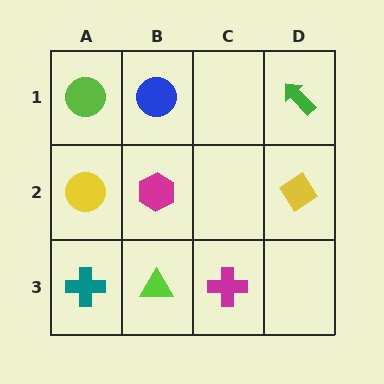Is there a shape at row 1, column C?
No, that cell is empty.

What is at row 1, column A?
A lime circle.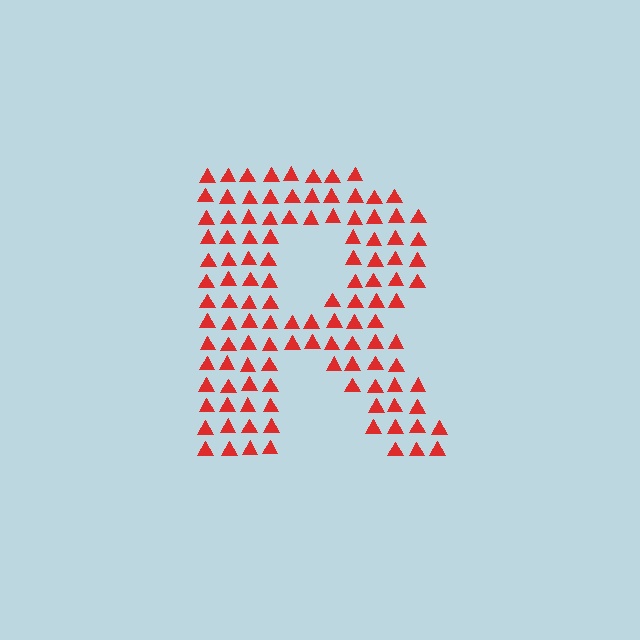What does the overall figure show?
The overall figure shows the letter R.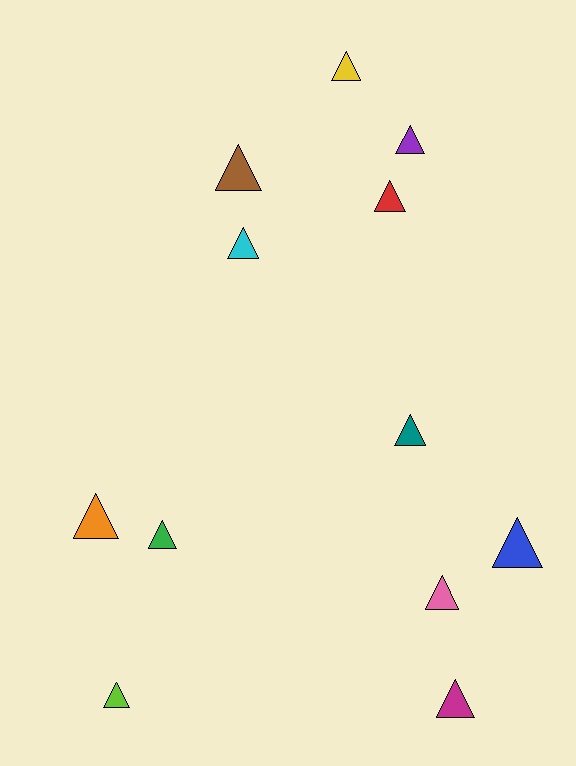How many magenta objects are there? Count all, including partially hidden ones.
There is 1 magenta object.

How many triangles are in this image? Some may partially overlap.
There are 12 triangles.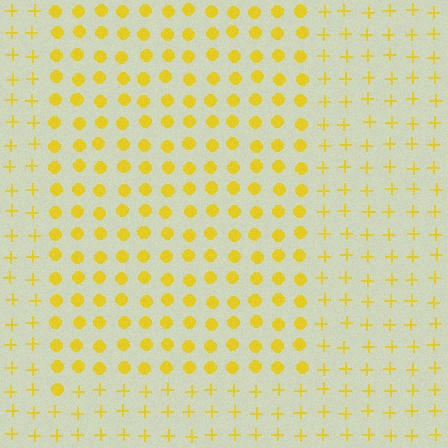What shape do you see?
I see a rectangle.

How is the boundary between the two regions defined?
The boundary is defined by a change in element shape: circles inside vs. plus signs outside. All elements share the same color and spacing.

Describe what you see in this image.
The image is filled with small yellow elements arranged in a uniform grid. A rectangle-shaped region contains circles, while the surrounding area contains plus signs. The boundary is defined purely by the change in element shape.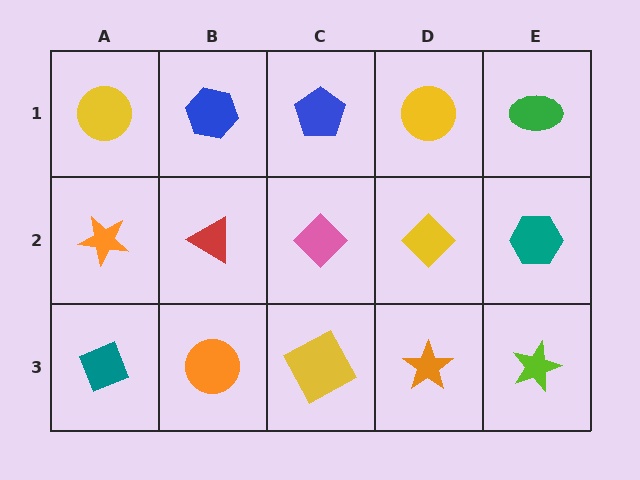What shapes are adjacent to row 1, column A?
An orange star (row 2, column A), a blue hexagon (row 1, column B).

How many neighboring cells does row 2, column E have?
3.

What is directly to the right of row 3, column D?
A lime star.